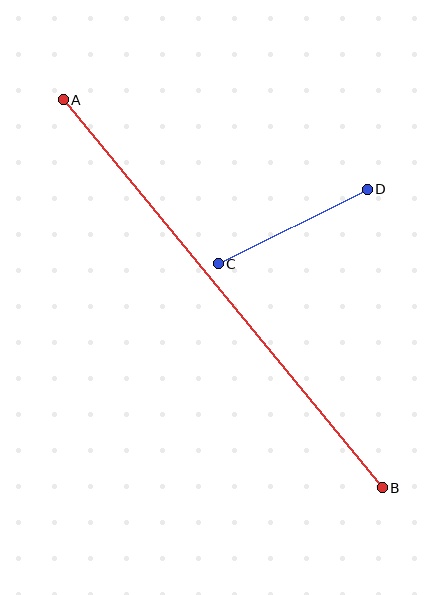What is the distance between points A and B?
The distance is approximately 502 pixels.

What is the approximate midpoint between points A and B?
The midpoint is at approximately (223, 294) pixels.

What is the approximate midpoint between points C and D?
The midpoint is at approximately (293, 227) pixels.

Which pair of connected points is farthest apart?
Points A and B are farthest apart.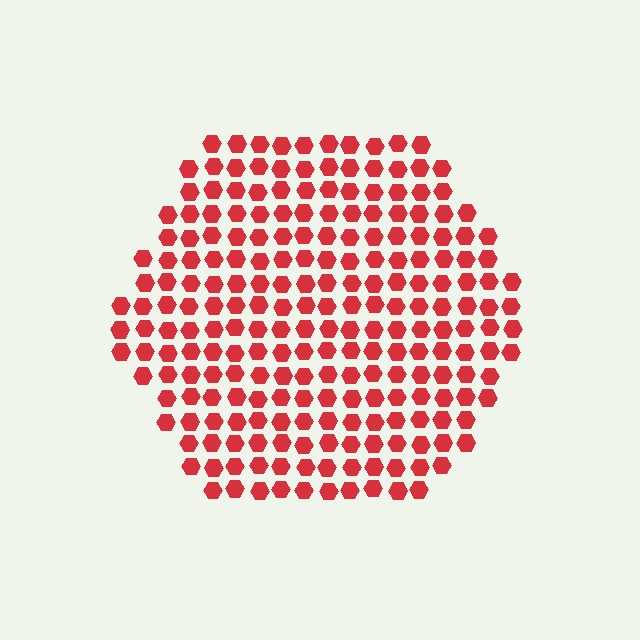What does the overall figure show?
The overall figure shows a hexagon.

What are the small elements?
The small elements are hexagons.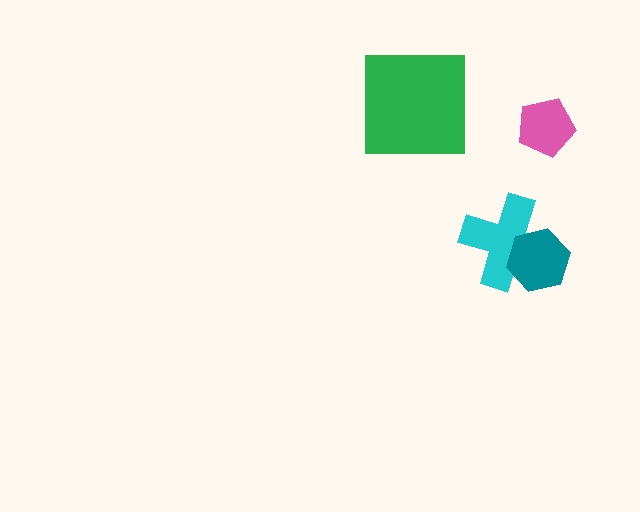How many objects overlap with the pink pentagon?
0 objects overlap with the pink pentagon.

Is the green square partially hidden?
No, no other shape covers it.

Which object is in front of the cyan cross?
The teal hexagon is in front of the cyan cross.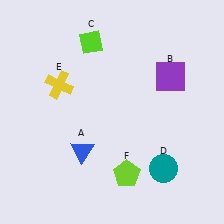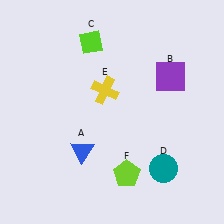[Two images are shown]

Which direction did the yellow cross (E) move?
The yellow cross (E) moved right.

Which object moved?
The yellow cross (E) moved right.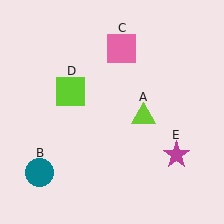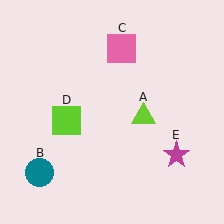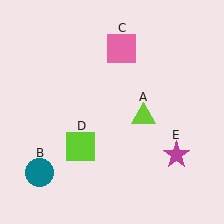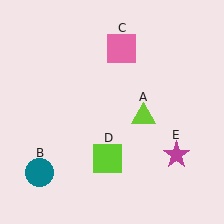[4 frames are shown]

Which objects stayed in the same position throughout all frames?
Lime triangle (object A) and teal circle (object B) and pink square (object C) and magenta star (object E) remained stationary.